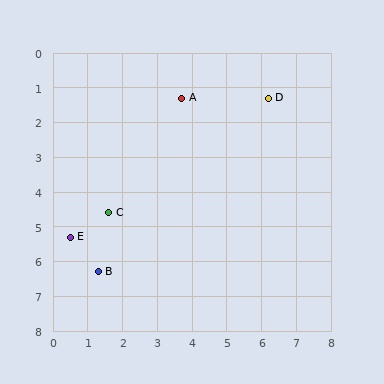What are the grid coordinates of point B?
Point B is at approximately (1.3, 6.3).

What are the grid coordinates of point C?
Point C is at approximately (1.6, 4.6).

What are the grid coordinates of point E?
Point E is at approximately (0.5, 5.3).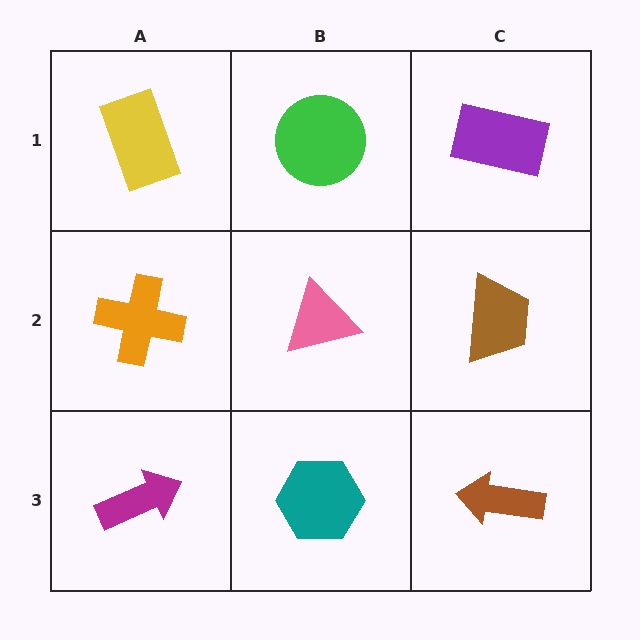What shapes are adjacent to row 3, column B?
A pink triangle (row 2, column B), a magenta arrow (row 3, column A), a brown arrow (row 3, column C).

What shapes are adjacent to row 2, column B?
A green circle (row 1, column B), a teal hexagon (row 3, column B), an orange cross (row 2, column A), a brown trapezoid (row 2, column C).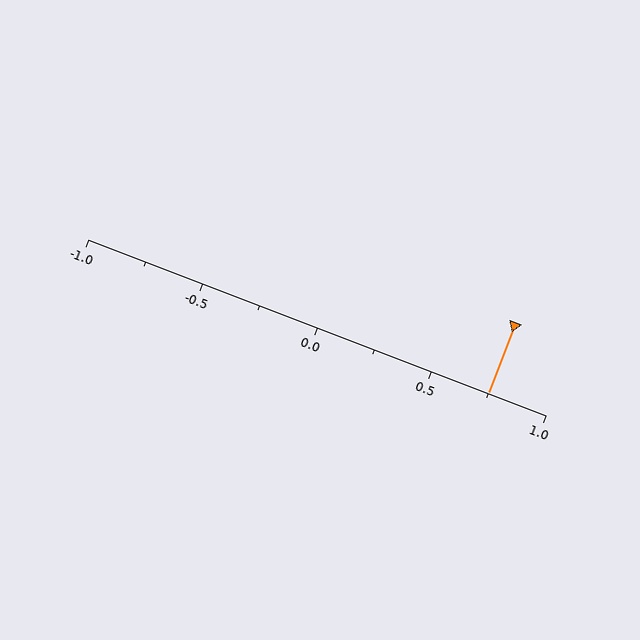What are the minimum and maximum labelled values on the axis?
The axis runs from -1.0 to 1.0.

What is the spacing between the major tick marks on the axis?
The major ticks are spaced 0.5 apart.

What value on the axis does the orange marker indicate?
The marker indicates approximately 0.75.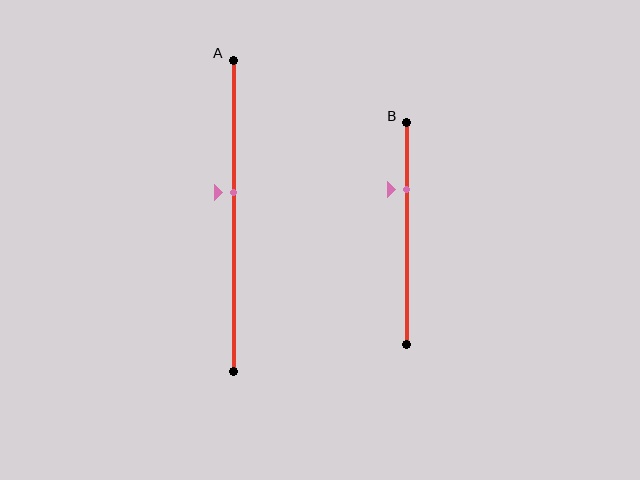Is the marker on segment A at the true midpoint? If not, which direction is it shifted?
No, the marker on segment A is shifted upward by about 7% of the segment length.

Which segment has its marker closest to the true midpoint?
Segment A has its marker closest to the true midpoint.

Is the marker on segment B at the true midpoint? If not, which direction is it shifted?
No, the marker on segment B is shifted upward by about 20% of the segment length.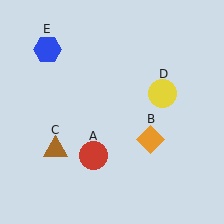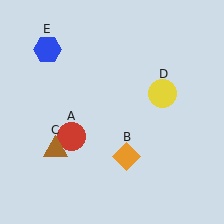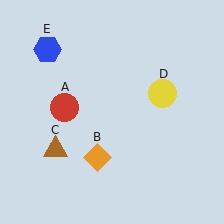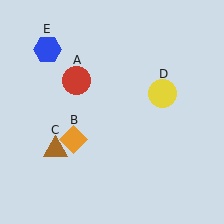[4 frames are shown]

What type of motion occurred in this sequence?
The red circle (object A), orange diamond (object B) rotated clockwise around the center of the scene.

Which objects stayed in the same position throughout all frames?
Brown triangle (object C) and yellow circle (object D) and blue hexagon (object E) remained stationary.